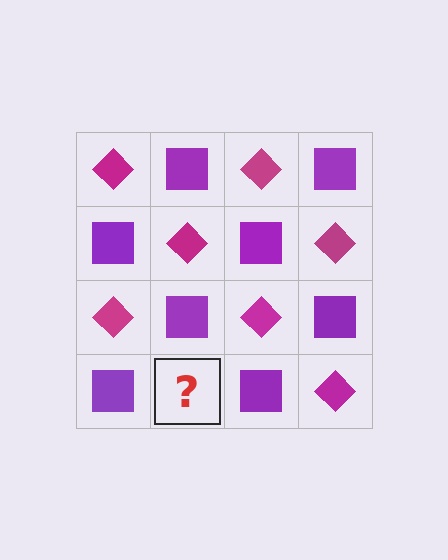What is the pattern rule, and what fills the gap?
The rule is that it alternates magenta diamond and purple square in a checkerboard pattern. The gap should be filled with a magenta diamond.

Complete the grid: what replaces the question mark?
The question mark should be replaced with a magenta diamond.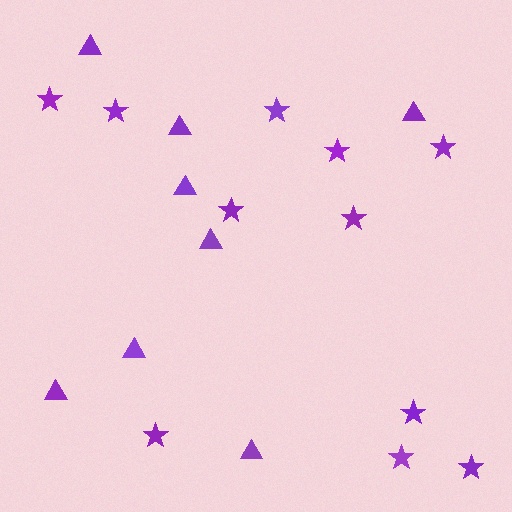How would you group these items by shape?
There are 2 groups: one group of stars (11) and one group of triangles (8).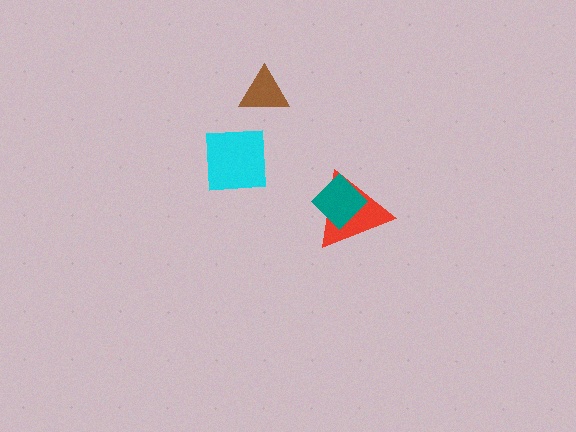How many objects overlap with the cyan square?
0 objects overlap with the cyan square.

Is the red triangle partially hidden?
Yes, it is partially covered by another shape.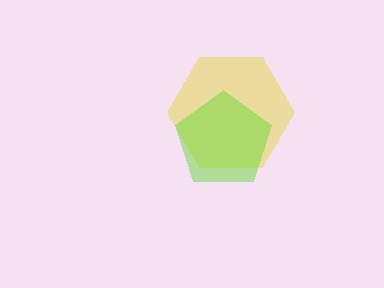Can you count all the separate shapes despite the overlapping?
Yes, there are 2 separate shapes.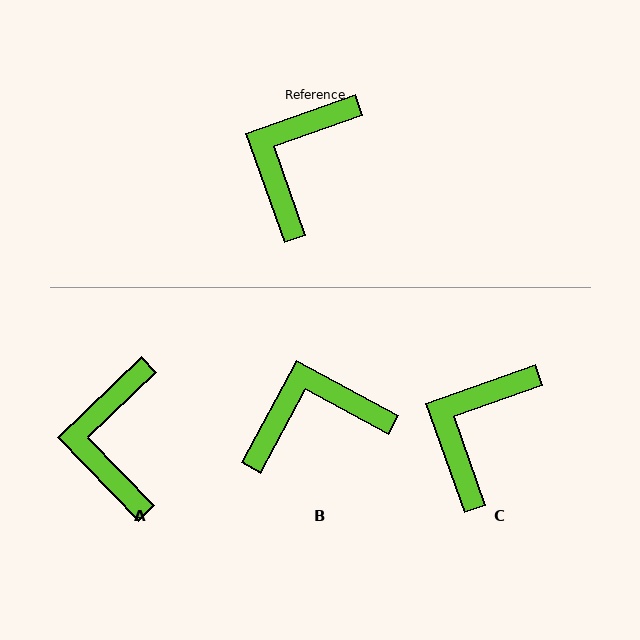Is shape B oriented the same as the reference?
No, it is off by about 48 degrees.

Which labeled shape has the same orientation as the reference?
C.